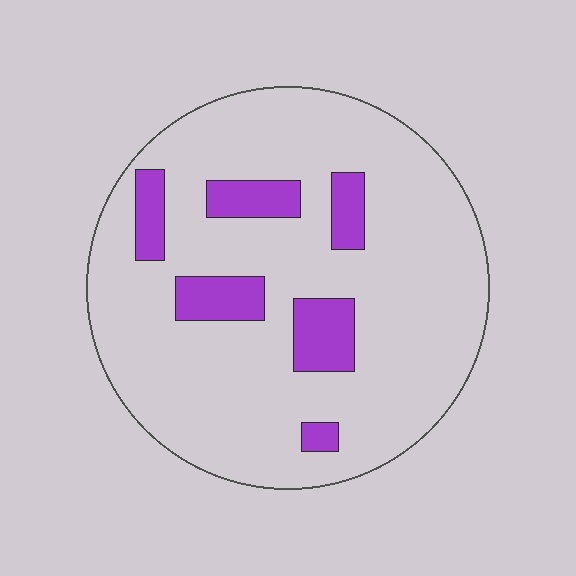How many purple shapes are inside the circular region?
6.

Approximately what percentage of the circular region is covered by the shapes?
Approximately 15%.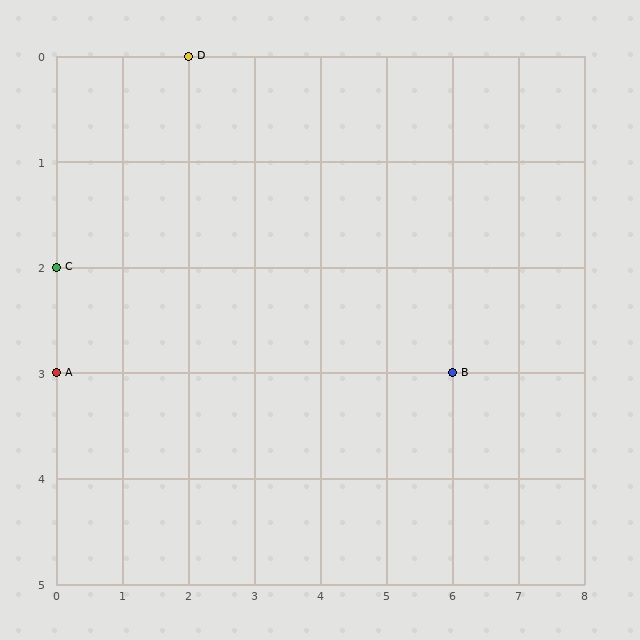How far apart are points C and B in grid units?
Points C and B are 6 columns and 1 row apart (about 6.1 grid units diagonally).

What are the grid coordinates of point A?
Point A is at grid coordinates (0, 3).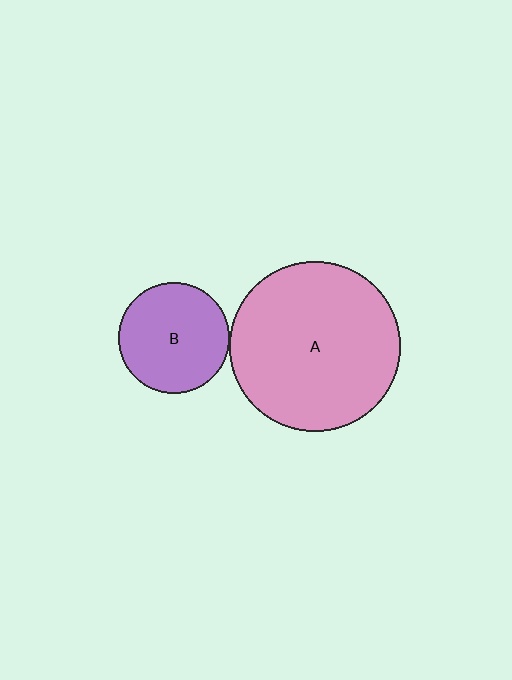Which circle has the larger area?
Circle A (pink).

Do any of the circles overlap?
No, none of the circles overlap.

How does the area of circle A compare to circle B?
Approximately 2.4 times.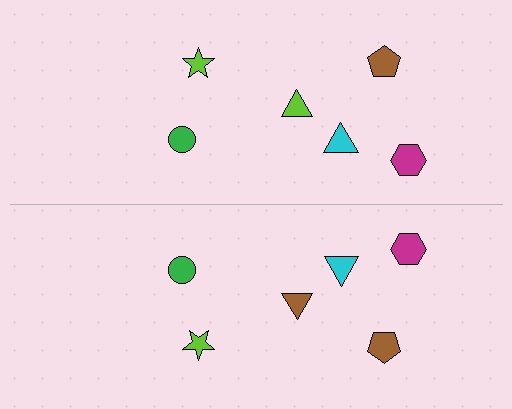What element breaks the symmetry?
The brown triangle on the bottom side breaks the symmetry — its mirror counterpart is lime.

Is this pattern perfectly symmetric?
No, the pattern is not perfectly symmetric. The brown triangle on the bottom side breaks the symmetry — its mirror counterpart is lime.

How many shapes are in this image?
There are 12 shapes in this image.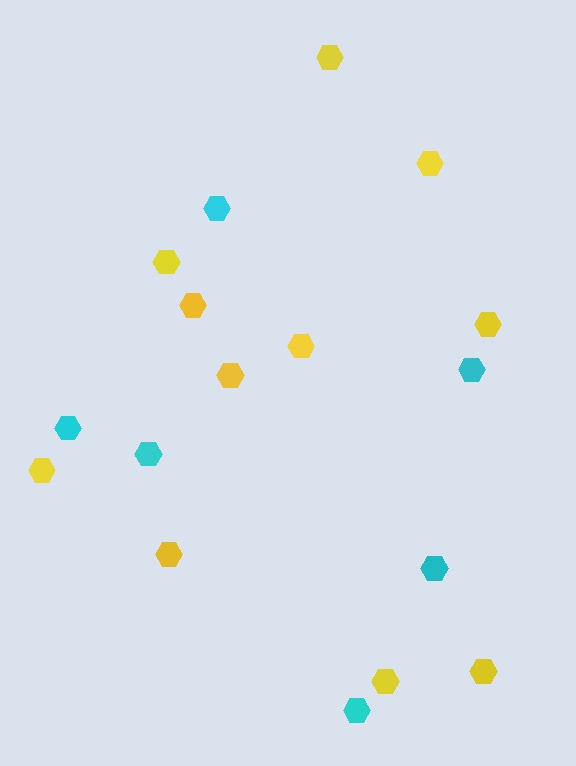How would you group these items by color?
There are 2 groups: one group of cyan hexagons (6) and one group of yellow hexagons (11).